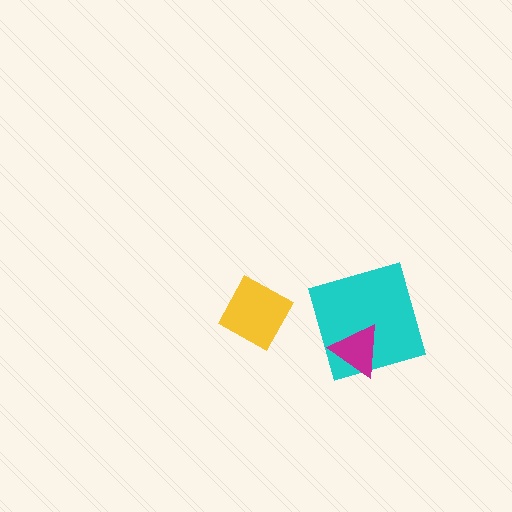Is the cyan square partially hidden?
Yes, it is partially covered by another shape.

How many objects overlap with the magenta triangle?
1 object overlaps with the magenta triangle.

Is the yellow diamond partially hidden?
No, no other shape covers it.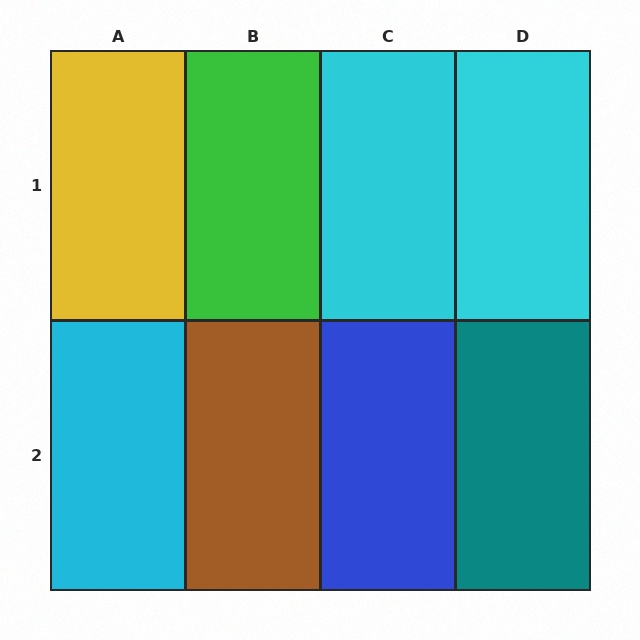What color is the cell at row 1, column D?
Cyan.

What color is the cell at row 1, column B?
Green.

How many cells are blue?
1 cell is blue.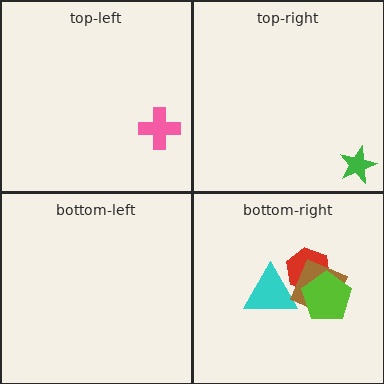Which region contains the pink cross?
The top-left region.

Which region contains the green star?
The top-right region.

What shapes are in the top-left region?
The pink cross.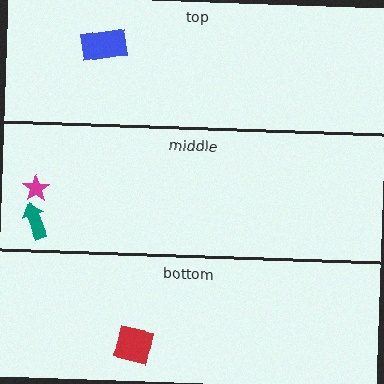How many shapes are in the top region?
1.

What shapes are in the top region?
The blue rectangle.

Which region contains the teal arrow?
The middle region.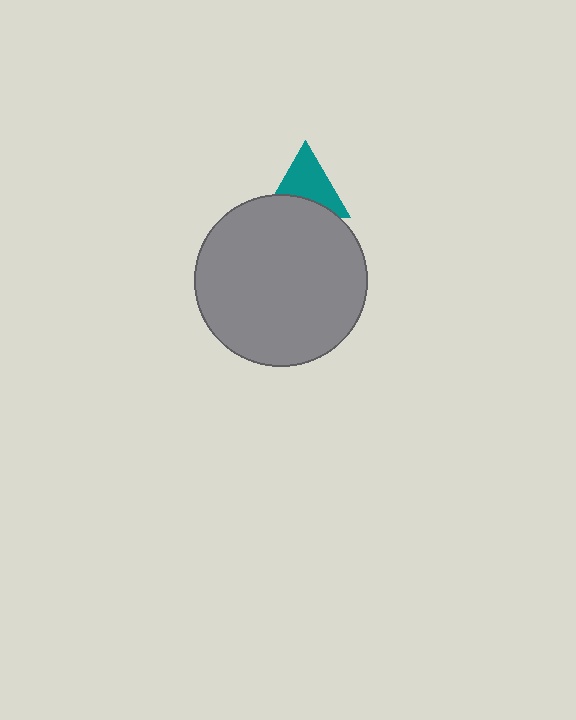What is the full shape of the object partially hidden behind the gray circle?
The partially hidden object is a teal triangle.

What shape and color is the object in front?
The object in front is a gray circle.